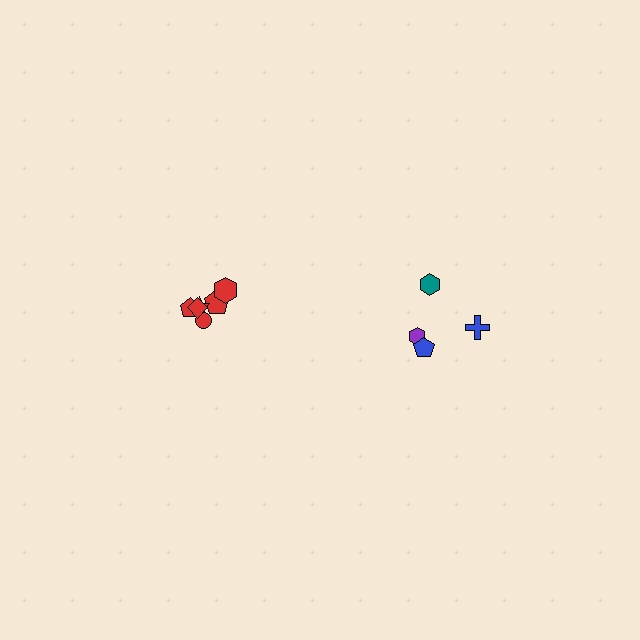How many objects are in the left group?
There are 6 objects.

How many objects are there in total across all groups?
There are 10 objects.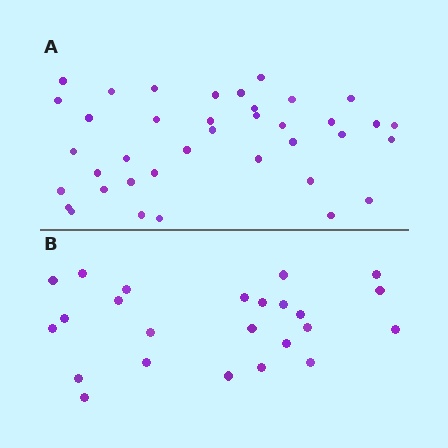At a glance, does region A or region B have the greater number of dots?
Region A (the top region) has more dots.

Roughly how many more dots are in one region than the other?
Region A has approximately 15 more dots than region B.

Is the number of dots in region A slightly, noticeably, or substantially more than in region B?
Region A has substantially more. The ratio is roughly 1.6 to 1.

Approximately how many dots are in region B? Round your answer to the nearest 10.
About 20 dots. (The exact count is 24, which rounds to 20.)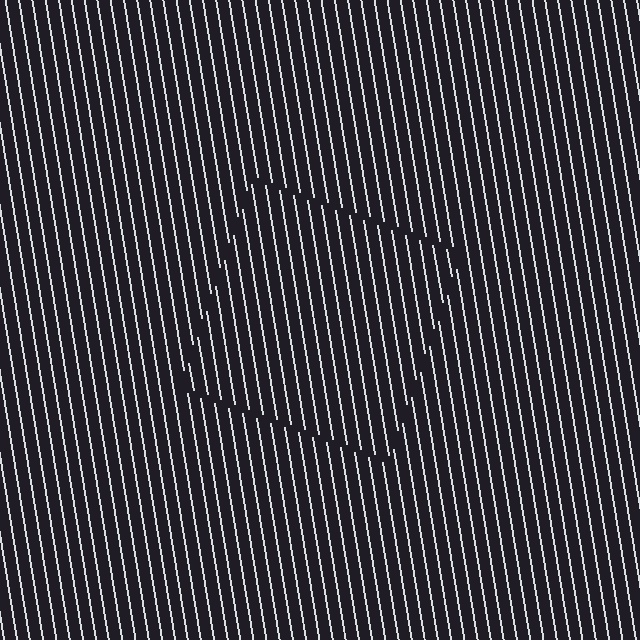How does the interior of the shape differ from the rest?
The interior of the shape contains the same grating, shifted by half a period — the contour is defined by the phase discontinuity where line-ends from the inner and outer gratings abut.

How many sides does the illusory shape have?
4 sides — the line-ends trace a square.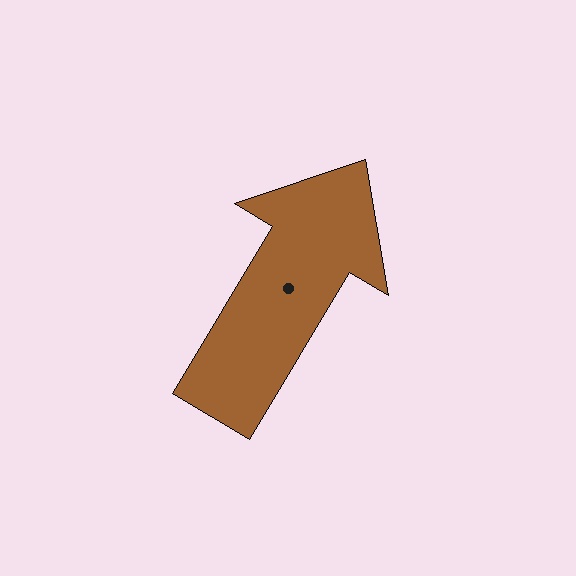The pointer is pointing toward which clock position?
Roughly 1 o'clock.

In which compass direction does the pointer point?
Northeast.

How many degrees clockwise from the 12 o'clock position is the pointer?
Approximately 31 degrees.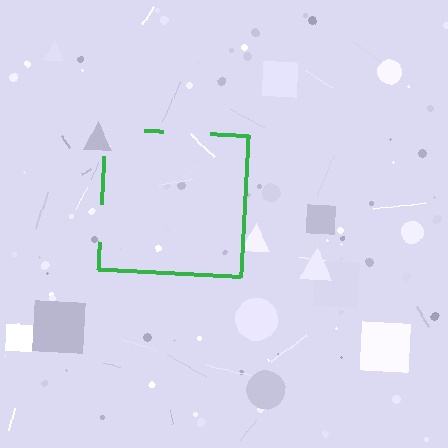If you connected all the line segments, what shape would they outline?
They would outline a square.